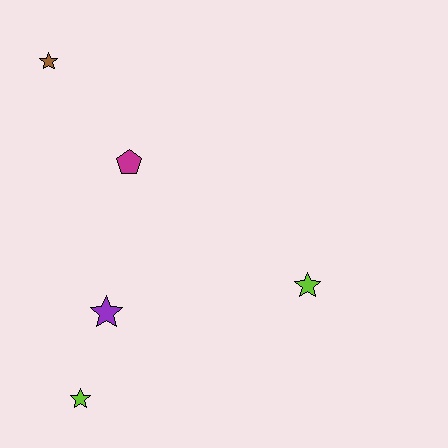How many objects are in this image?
There are 5 objects.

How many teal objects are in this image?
There are no teal objects.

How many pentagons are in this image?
There is 1 pentagon.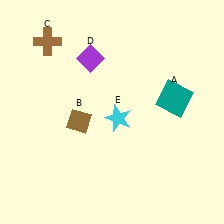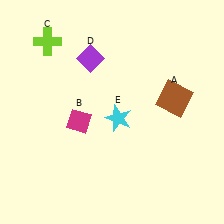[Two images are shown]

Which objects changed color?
A changed from teal to brown. B changed from brown to magenta. C changed from brown to lime.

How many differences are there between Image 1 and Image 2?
There are 3 differences between the two images.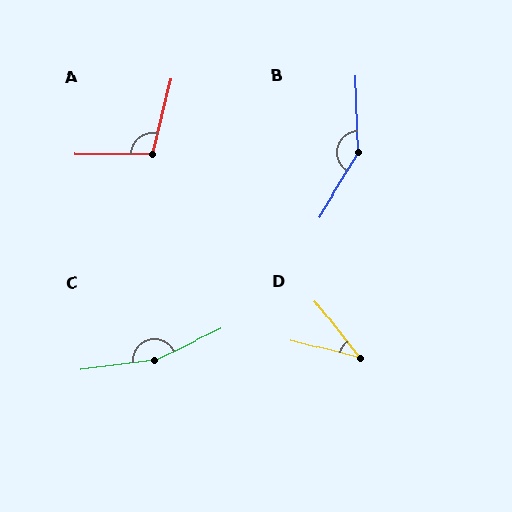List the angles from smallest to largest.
D (37°), A (103°), B (146°), C (162°).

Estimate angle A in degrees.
Approximately 103 degrees.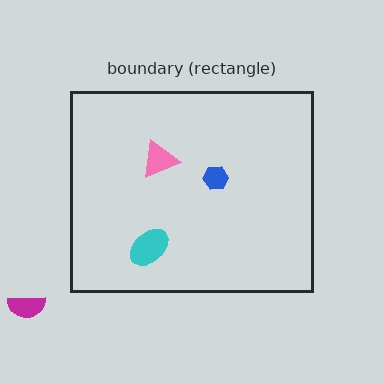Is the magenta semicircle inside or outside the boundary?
Outside.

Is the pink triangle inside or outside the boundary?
Inside.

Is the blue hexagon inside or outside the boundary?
Inside.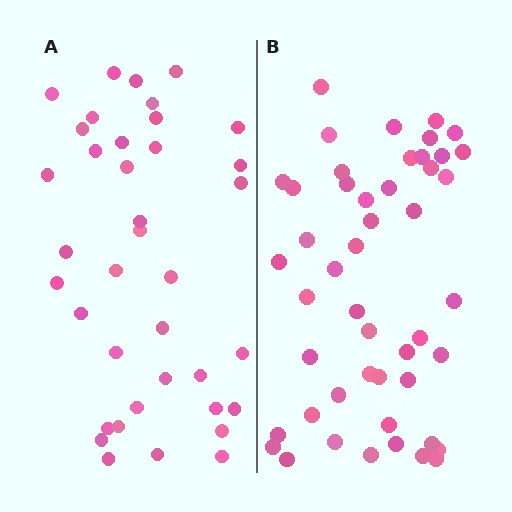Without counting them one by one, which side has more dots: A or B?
Region B (the right region) has more dots.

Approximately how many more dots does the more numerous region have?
Region B has roughly 10 or so more dots than region A.